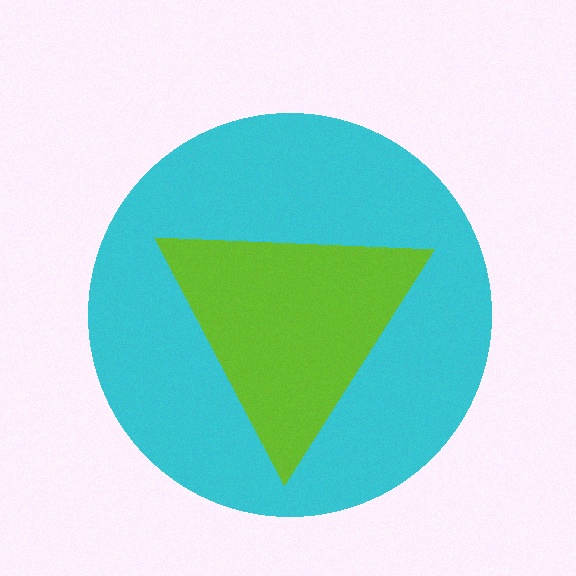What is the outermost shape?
The cyan circle.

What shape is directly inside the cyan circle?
The lime triangle.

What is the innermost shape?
The lime triangle.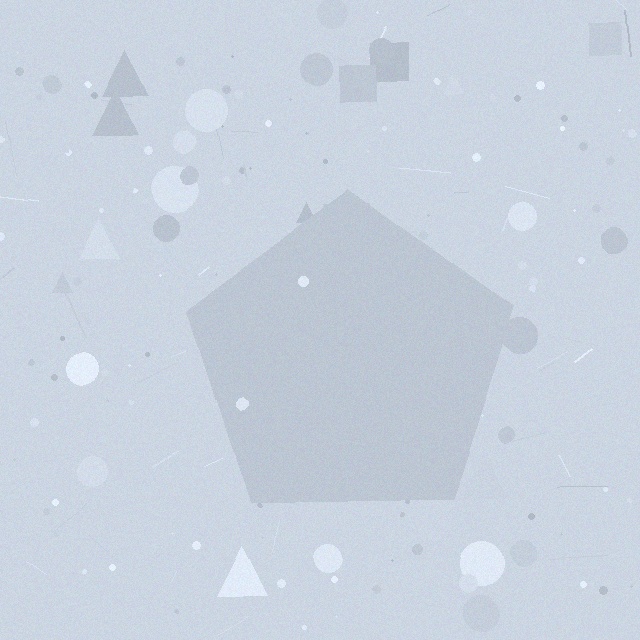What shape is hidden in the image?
A pentagon is hidden in the image.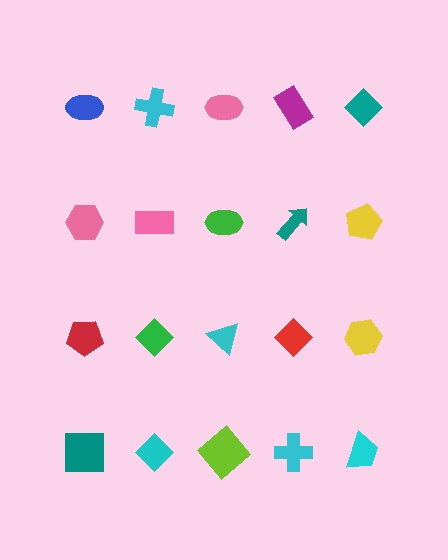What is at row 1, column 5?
A teal diamond.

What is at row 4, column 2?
A cyan diamond.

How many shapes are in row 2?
5 shapes.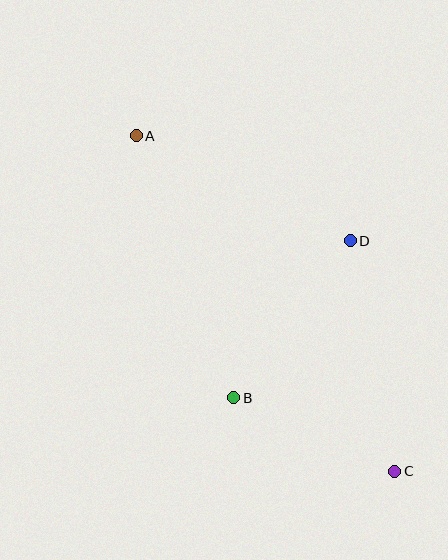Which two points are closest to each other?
Points B and C are closest to each other.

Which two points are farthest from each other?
Points A and C are farthest from each other.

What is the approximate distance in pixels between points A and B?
The distance between A and B is approximately 280 pixels.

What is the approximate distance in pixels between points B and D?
The distance between B and D is approximately 196 pixels.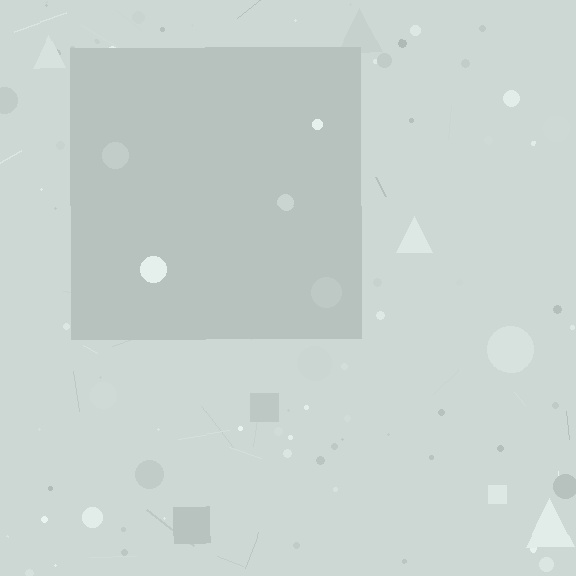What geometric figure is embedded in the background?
A square is embedded in the background.